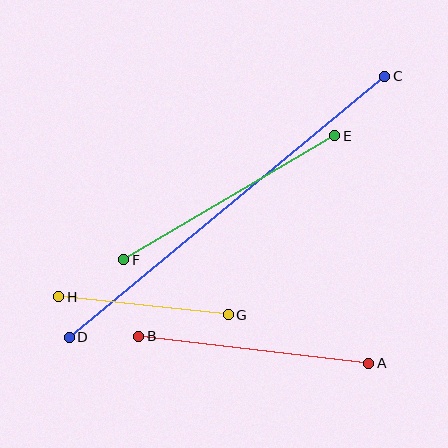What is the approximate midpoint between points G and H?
The midpoint is at approximately (143, 306) pixels.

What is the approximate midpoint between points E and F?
The midpoint is at approximately (229, 198) pixels.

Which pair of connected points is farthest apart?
Points C and D are farthest apart.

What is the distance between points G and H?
The distance is approximately 171 pixels.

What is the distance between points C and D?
The distance is approximately 410 pixels.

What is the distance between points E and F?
The distance is approximately 245 pixels.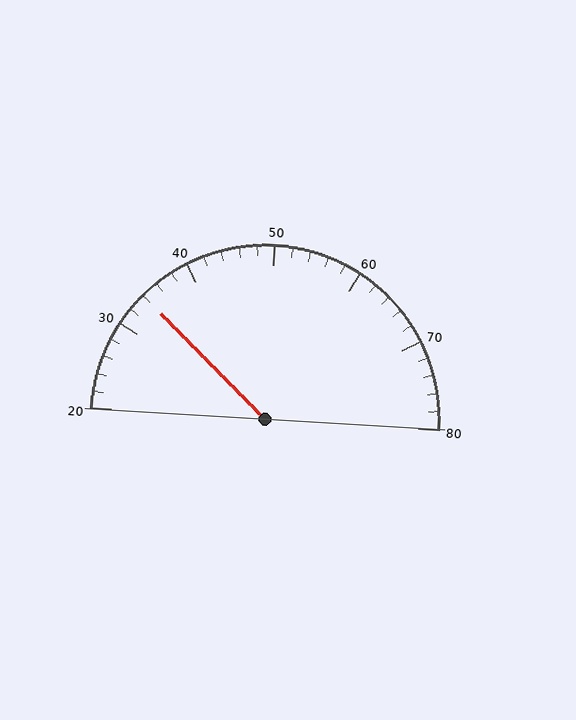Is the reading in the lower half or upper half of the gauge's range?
The reading is in the lower half of the range (20 to 80).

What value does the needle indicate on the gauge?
The needle indicates approximately 34.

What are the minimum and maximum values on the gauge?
The gauge ranges from 20 to 80.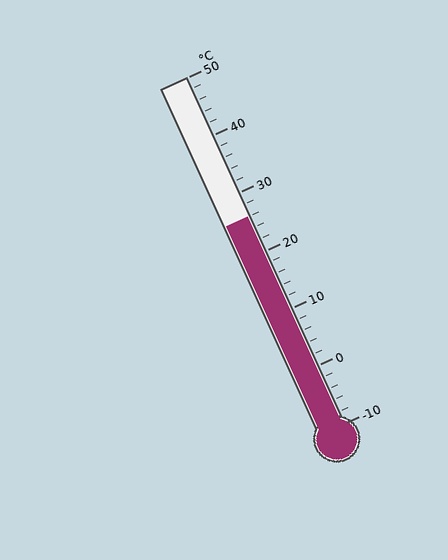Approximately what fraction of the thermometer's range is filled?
The thermometer is filled to approximately 60% of its range.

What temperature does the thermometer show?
The thermometer shows approximately 26°C.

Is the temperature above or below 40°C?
The temperature is below 40°C.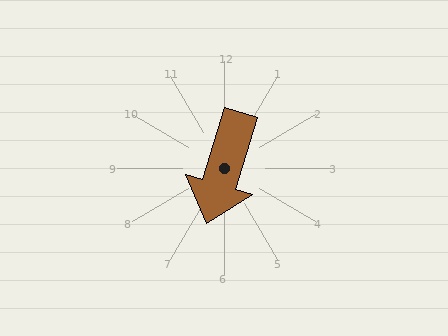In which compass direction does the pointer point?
South.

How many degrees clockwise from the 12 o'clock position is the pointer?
Approximately 197 degrees.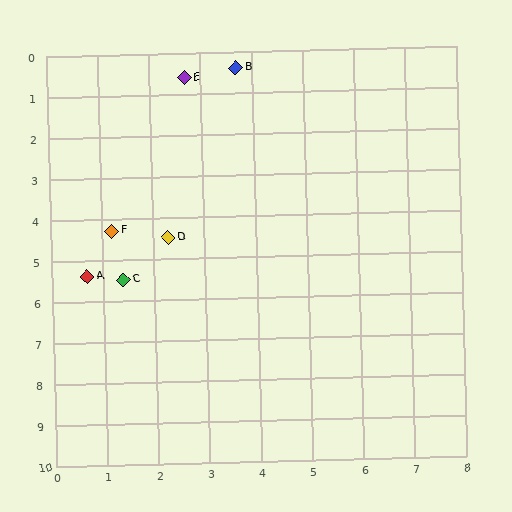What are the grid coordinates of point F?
Point F is at approximately (1.2, 4.3).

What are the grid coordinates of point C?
Point C is at approximately (1.4, 5.5).